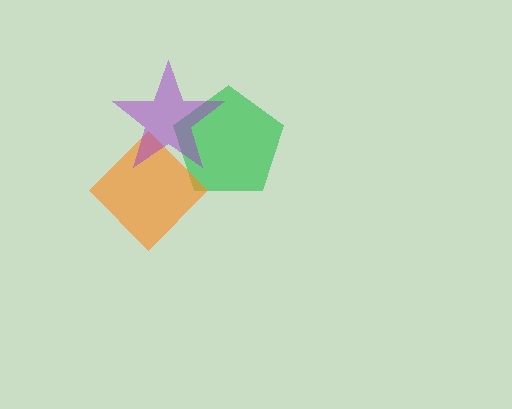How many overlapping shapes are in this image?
There are 3 overlapping shapes in the image.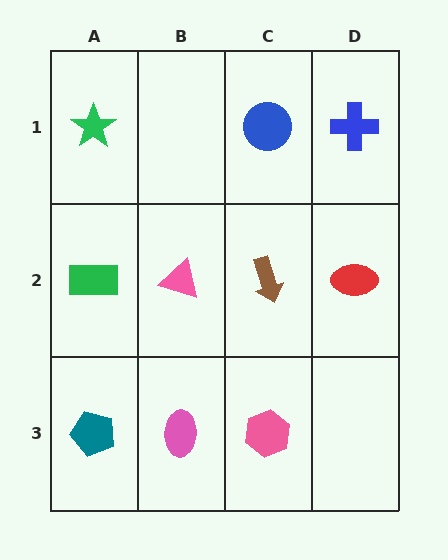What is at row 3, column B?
A pink ellipse.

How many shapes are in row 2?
4 shapes.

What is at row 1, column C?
A blue circle.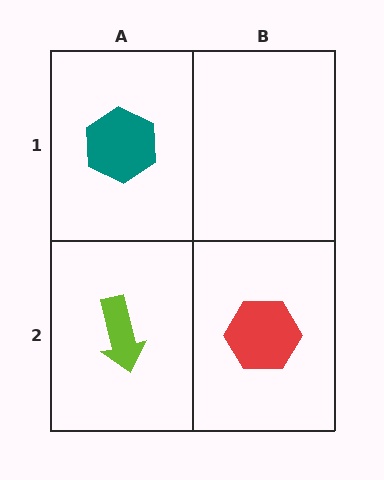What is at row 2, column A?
A lime arrow.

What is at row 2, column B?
A red hexagon.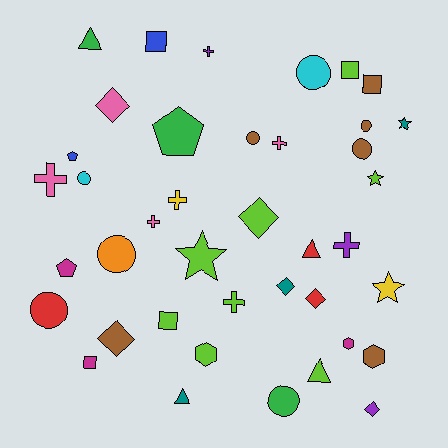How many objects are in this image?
There are 40 objects.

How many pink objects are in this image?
There are 4 pink objects.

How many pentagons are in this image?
There are 3 pentagons.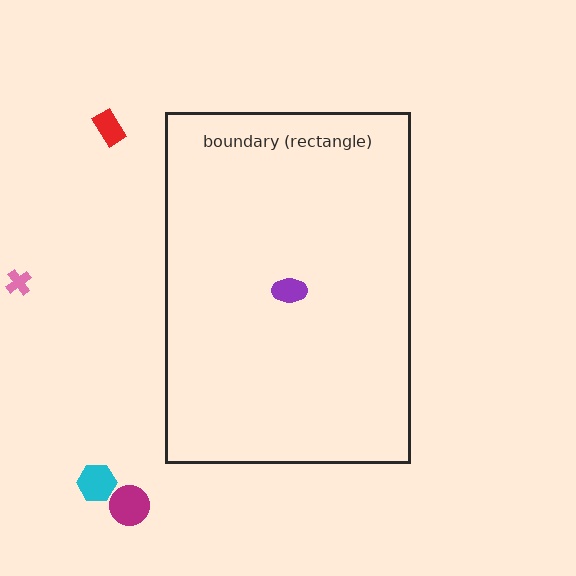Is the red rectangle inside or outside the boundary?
Outside.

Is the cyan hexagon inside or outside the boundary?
Outside.